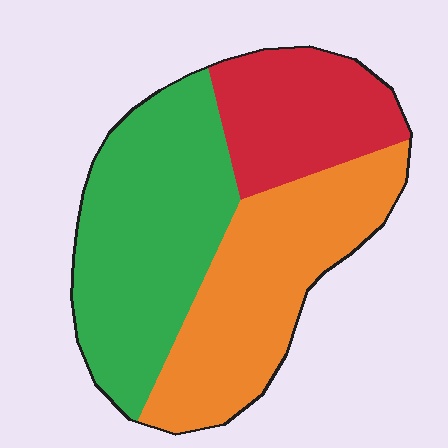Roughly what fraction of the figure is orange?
Orange covers about 35% of the figure.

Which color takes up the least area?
Red, at roughly 25%.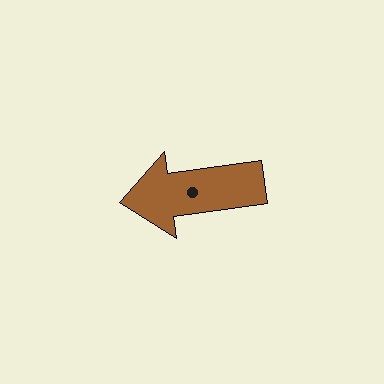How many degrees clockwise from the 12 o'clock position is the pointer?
Approximately 262 degrees.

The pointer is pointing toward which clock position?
Roughly 9 o'clock.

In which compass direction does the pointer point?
West.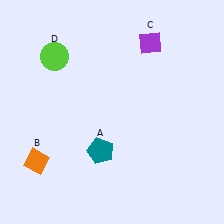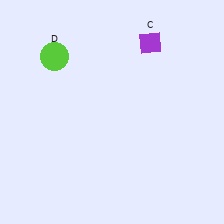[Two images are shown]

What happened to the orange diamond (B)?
The orange diamond (B) was removed in Image 2. It was in the bottom-left area of Image 1.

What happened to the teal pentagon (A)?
The teal pentagon (A) was removed in Image 2. It was in the bottom-left area of Image 1.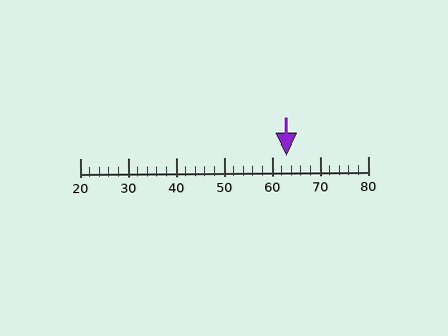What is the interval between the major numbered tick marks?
The major tick marks are spaced 10 units apart.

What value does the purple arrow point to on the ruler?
The purple arrow points to approximately 63.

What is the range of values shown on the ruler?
The ruler shows values from 20 to 80.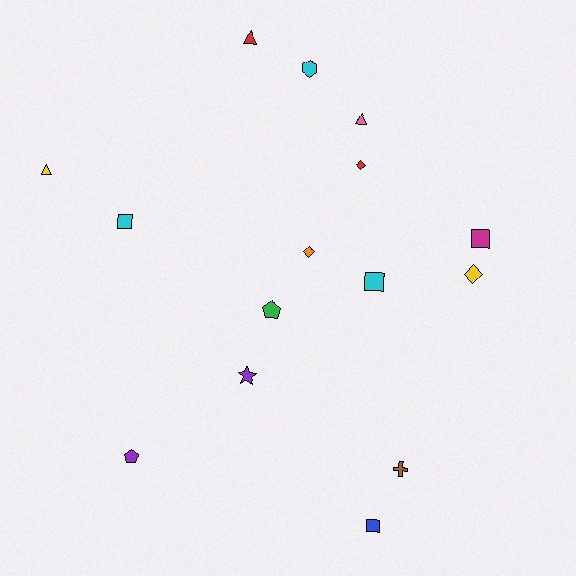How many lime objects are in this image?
There are no lime objects.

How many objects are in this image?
There are 15 objects.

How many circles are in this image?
There are no circles.